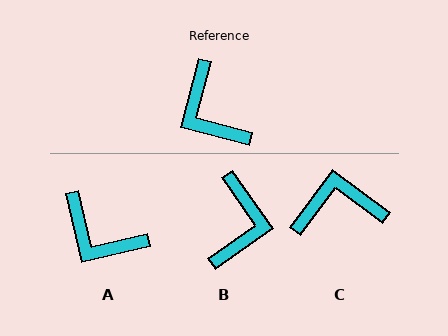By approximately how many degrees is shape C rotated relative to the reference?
Approximately 111 degrees clockwise.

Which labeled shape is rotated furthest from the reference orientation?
B, about 140 degrees away.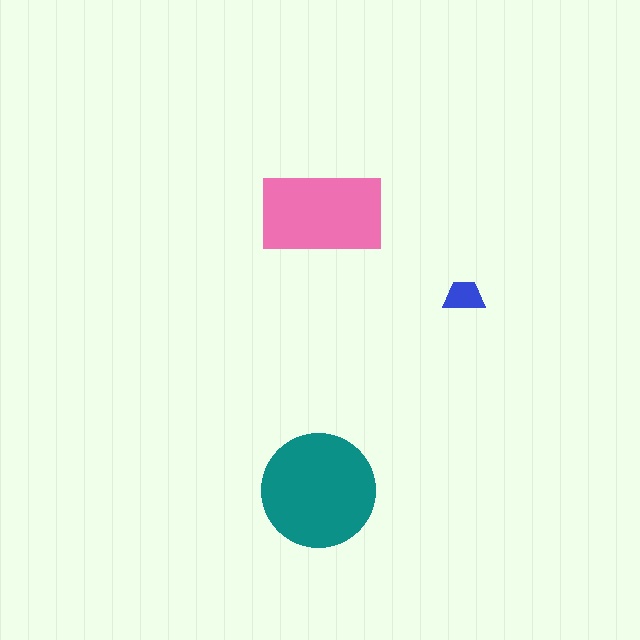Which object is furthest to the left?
The teal circle is leftmost.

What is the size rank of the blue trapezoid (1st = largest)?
3rd.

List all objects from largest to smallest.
The teal circle, the pink rectangle, the blue trapezoid.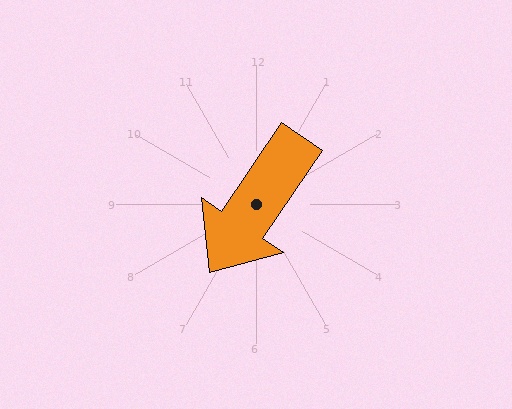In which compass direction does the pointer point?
Southwest.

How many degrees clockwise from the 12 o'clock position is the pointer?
Approximately 214 degrees.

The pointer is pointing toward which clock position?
Roughly 7 o'clock.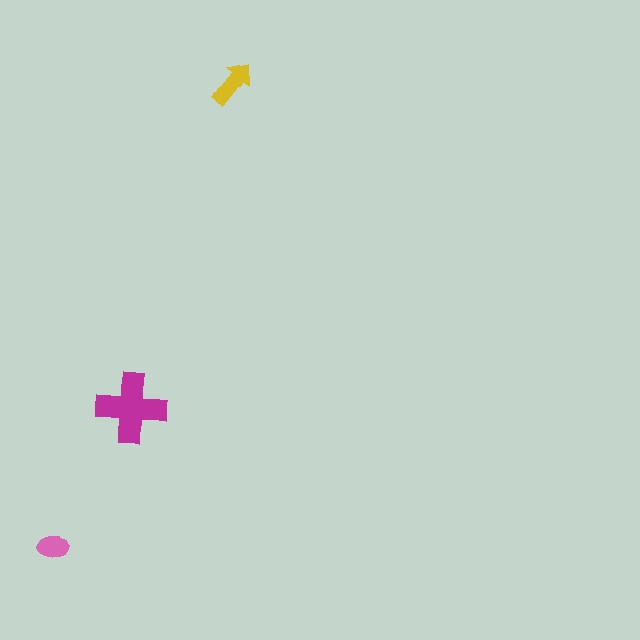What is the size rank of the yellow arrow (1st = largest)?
2nd.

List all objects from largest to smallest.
The magenta cross, the yellow arrow, the pink ellipse.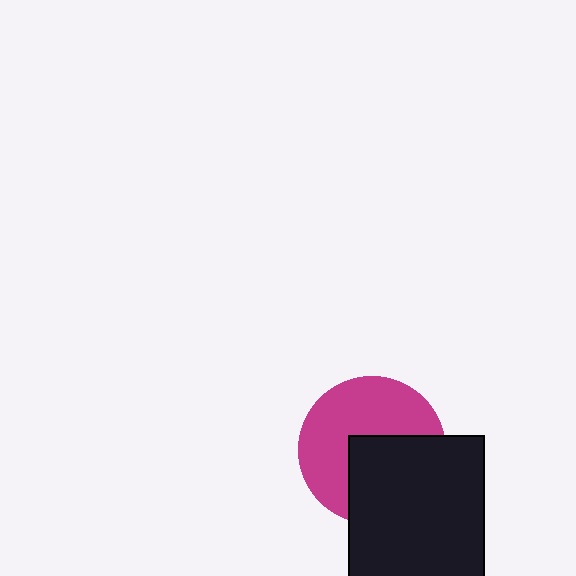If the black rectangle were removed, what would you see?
You would see the complete magenta circle.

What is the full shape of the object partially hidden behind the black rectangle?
The partially hidden object is a magenta circle.